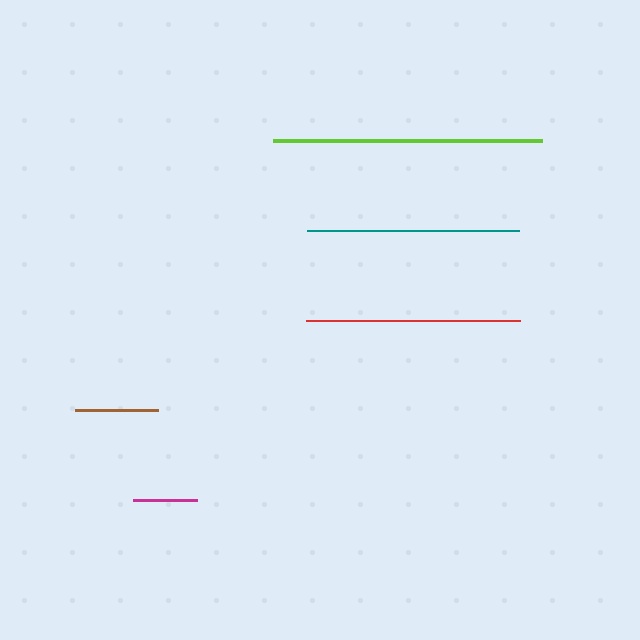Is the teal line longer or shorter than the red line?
The red line is longer than the teal line.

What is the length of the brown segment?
The brown segment is approximately 82 pixels long.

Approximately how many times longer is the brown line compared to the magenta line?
The brown line is approximately 1.3 times the length of the magenta line.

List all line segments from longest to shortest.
From longest to shortest: lime, red, teal, brown, magenta.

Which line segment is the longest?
The lime line is the longest at approximately 268 pixels.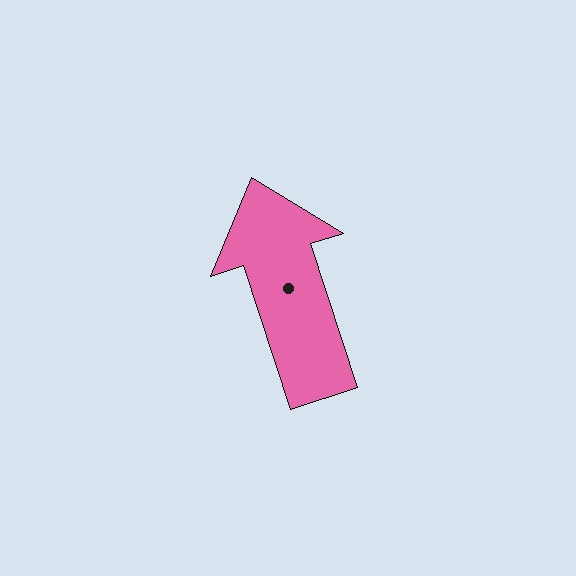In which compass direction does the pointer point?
North.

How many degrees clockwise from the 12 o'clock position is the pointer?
Approximately 342 degrees.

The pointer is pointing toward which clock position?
Roughly 11 o'clock.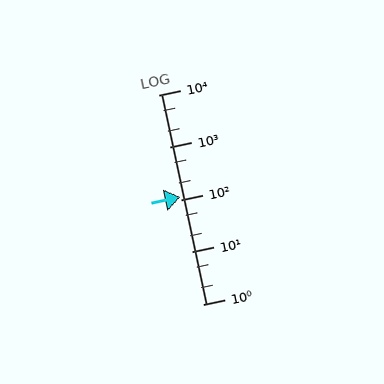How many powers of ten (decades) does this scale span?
The scale spans 4 decades, from 1 to 10000.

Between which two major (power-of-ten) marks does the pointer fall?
The pointer is between 100 and 1000.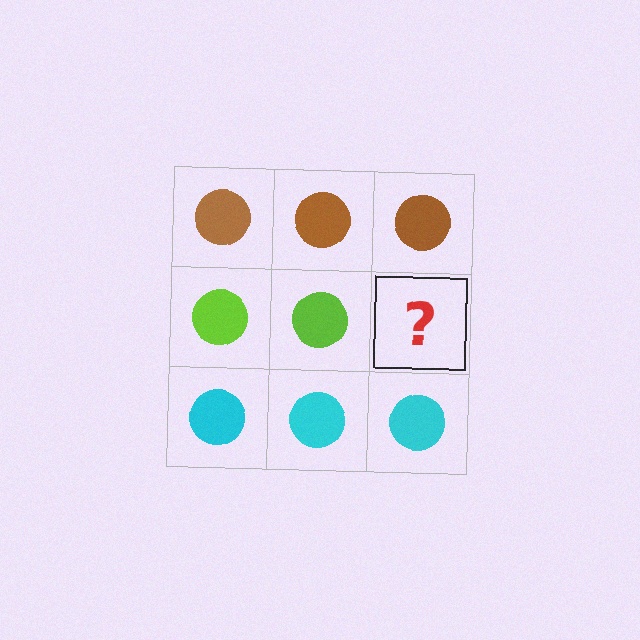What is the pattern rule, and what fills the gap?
The rule is that each row has a consistent color. The gap should be filled with a lime circle.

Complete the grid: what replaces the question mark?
The question mark should be replaced with a lime circle.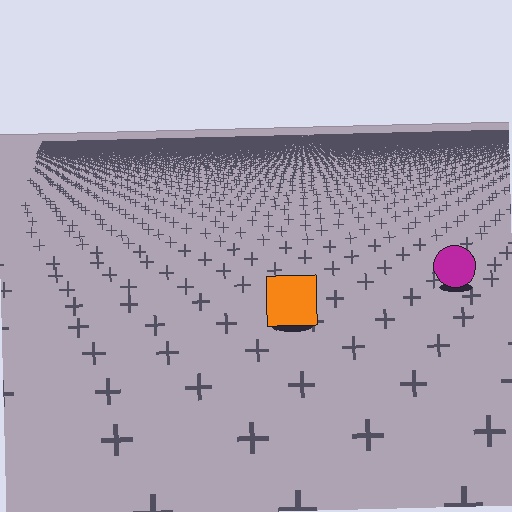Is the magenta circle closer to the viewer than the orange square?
No. The orange square is closer — you can tell from the texture gradient: the ground texture is coarser near it.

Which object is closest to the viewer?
The orange square is closest. The texture marks near it are larger and more spread out.